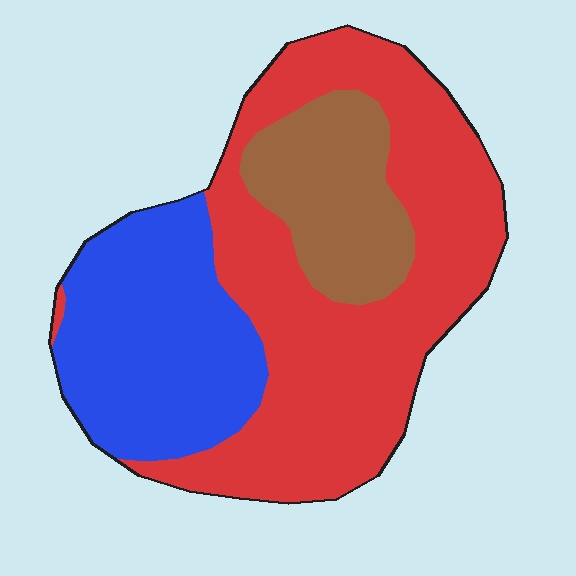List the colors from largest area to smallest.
From largest to smallest: red, blue, brown.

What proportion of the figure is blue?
Blue takes up about one quarter (1/4) of the figure.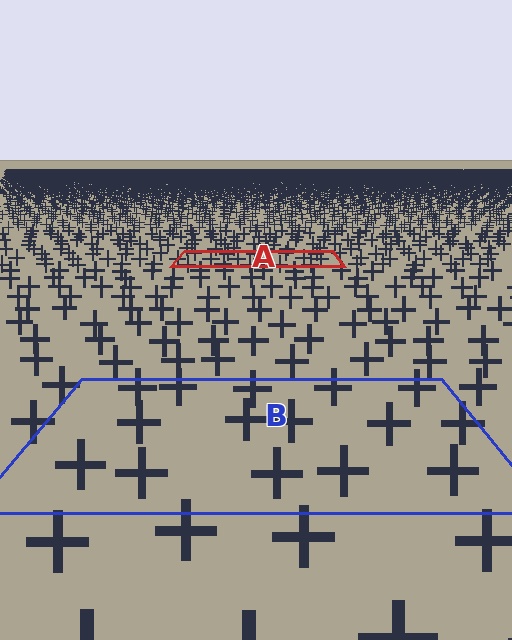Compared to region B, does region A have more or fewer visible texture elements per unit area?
Region A has more texture elements per unit area — they are packed more densely because it is farther away.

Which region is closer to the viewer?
Region B is closer. The texture elements there are larger and more spread out.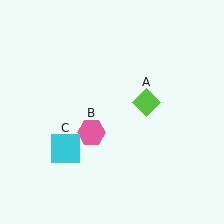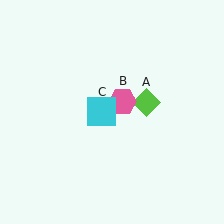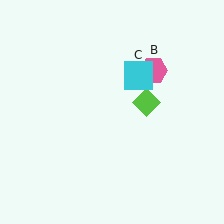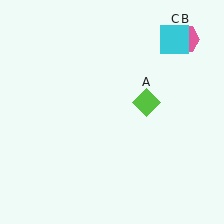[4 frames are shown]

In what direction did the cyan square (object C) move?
The cyan square (object C) moved up and to the right.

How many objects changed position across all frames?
2 objects changed position: pink hexagon (object B), cyan square (object C).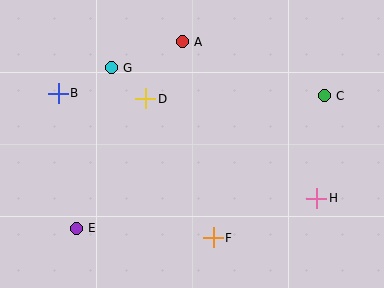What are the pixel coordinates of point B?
Point B is at (58, 93).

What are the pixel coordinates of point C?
Point C is at (324, 96).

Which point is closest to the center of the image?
Point D at (146, 99) is closest to the center.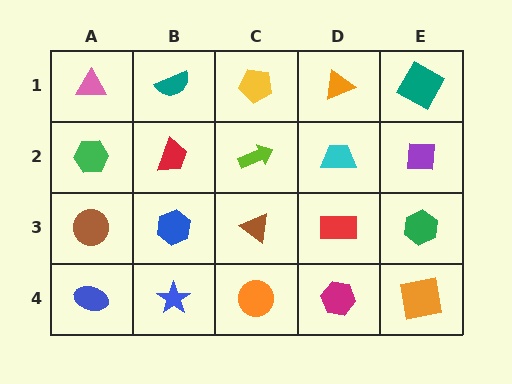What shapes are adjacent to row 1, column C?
A lime arrow (row 2, column C), a teal semicircle (row 1, column B), an orange triangle (row 1, column D).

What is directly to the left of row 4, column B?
A blue ellipse.